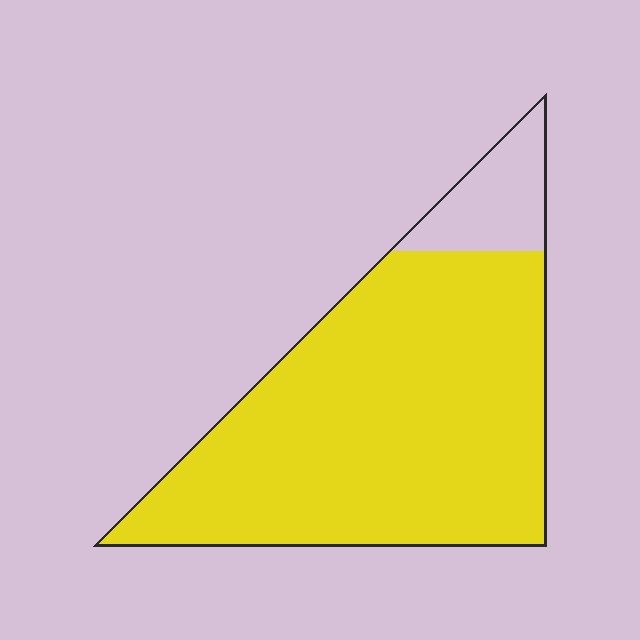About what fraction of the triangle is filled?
About seven eighths (7/8).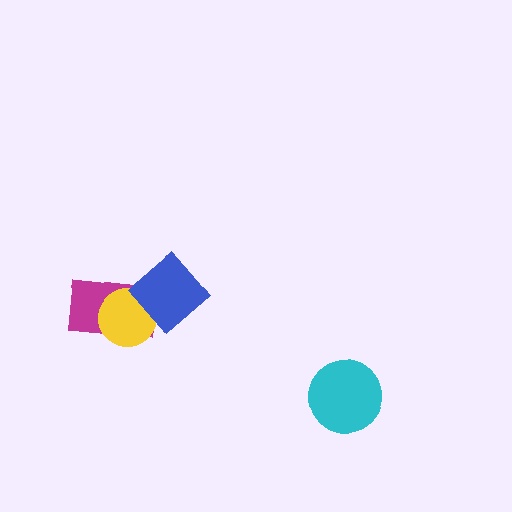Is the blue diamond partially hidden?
No, no other shape covers it.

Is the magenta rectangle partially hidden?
Yes, it is partially covered by another shape.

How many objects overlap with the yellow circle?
2 objects overlap with the yellow circle.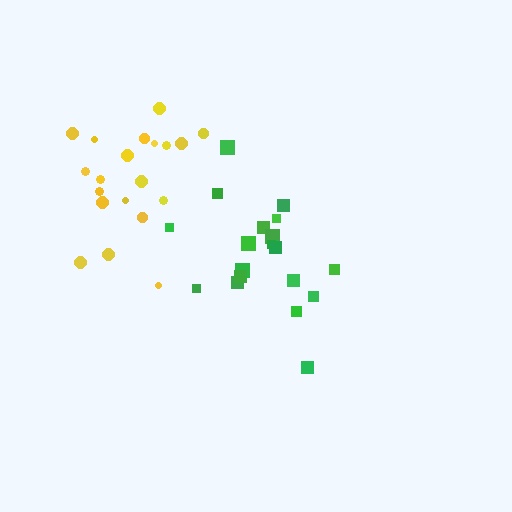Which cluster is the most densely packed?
Yellow.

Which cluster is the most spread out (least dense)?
Green.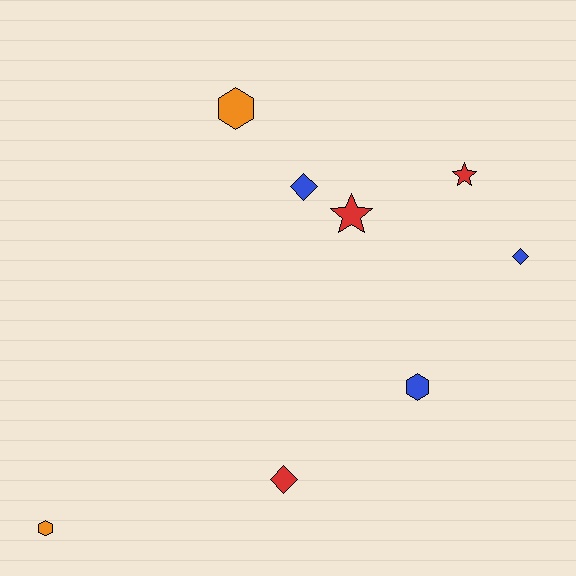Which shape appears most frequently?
Hexagon, with 3 objects.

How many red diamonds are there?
There is 1 red diamond.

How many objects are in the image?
There are 8 objects.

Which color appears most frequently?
Red, with 3 objects.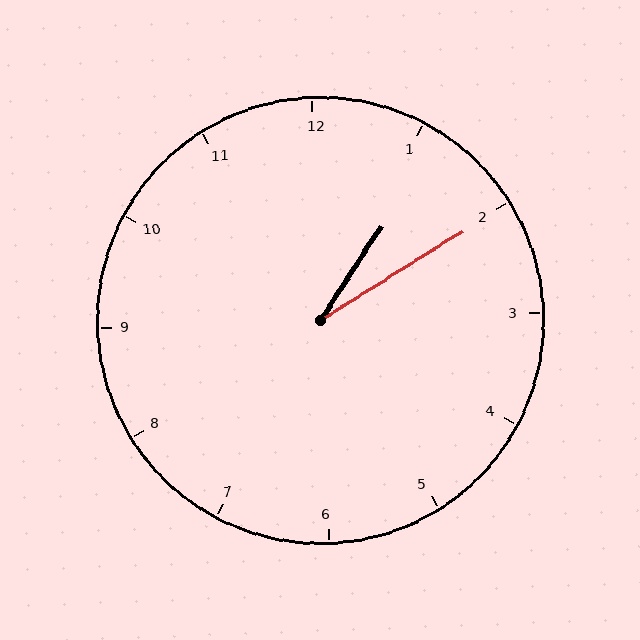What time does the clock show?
1:10.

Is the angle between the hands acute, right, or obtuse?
It is acute.